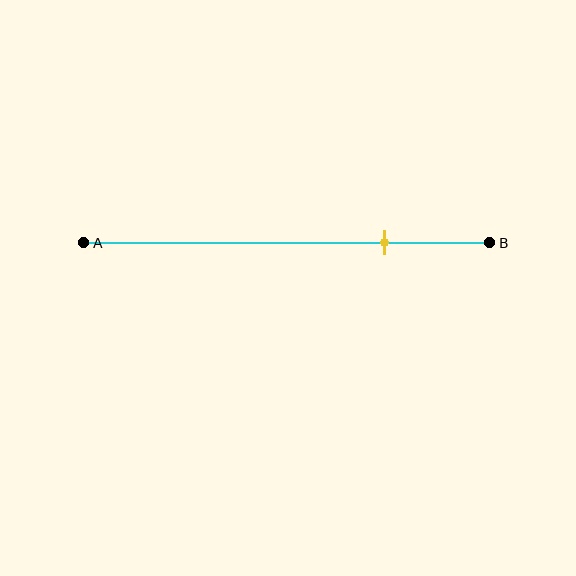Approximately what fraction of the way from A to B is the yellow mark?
The yellow mark is approximately 75% of the way from A to B.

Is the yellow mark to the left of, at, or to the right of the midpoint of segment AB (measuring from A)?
The yellow mark is to the right of the midpoint of segment AB.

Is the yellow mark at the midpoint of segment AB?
No, the mark is at about 75% from A, not at the 50% midpoint.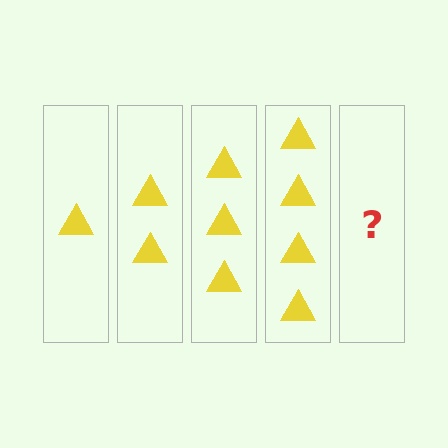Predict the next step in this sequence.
The next step is 5 triangles.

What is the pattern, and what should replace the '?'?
The pattern is that each step adds one more triangle. The '?' should be 5 triangles.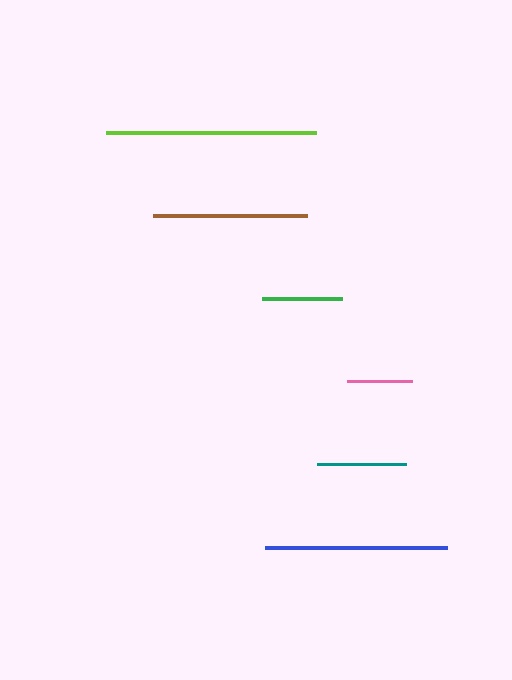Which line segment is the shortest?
The pink line is the shortest at approximately 65 pixels.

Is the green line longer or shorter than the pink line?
The green line is longer than the pink line.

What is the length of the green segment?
The green segment is approximately 81 pixels long.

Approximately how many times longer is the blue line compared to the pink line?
The blue line is approximately 2.8 times the length of the pink line.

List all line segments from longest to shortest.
From longest to shortest: lime, blue, brown, teal, green, pink.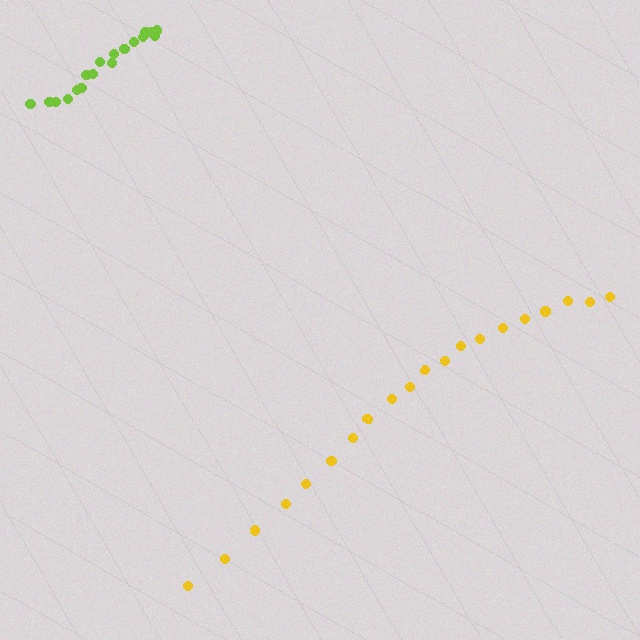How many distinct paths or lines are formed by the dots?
There are 2 distinct paths.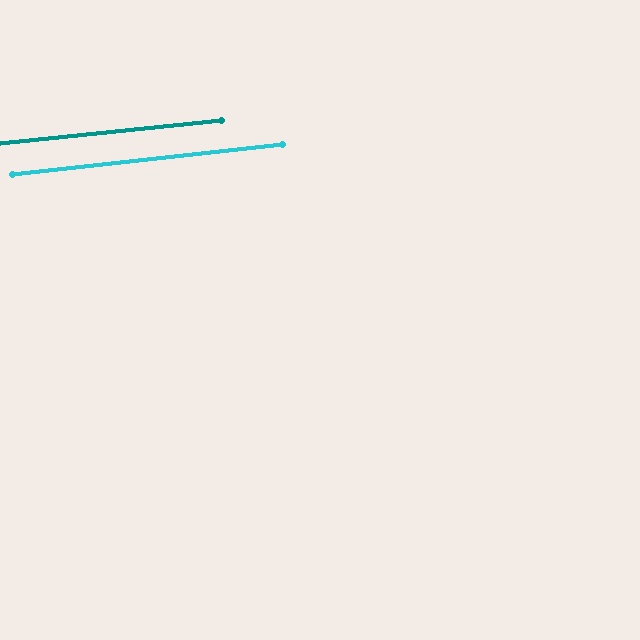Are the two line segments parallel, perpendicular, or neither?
Parallel — their directions differ by only 0.3°.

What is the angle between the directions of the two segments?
Approximately 0 degrees.